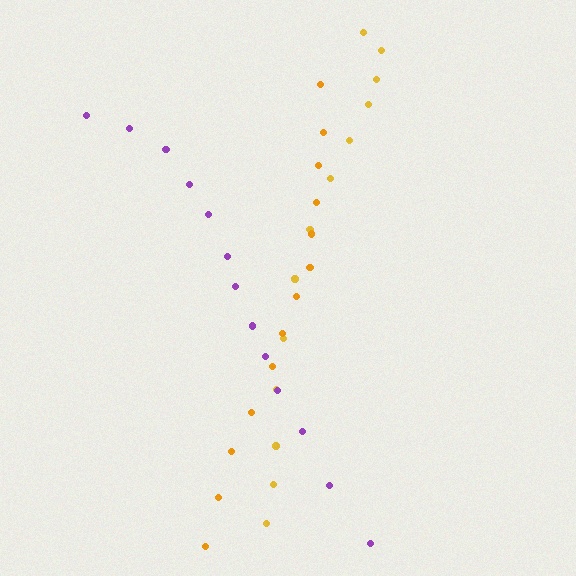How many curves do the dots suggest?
There are 3 distinct paths.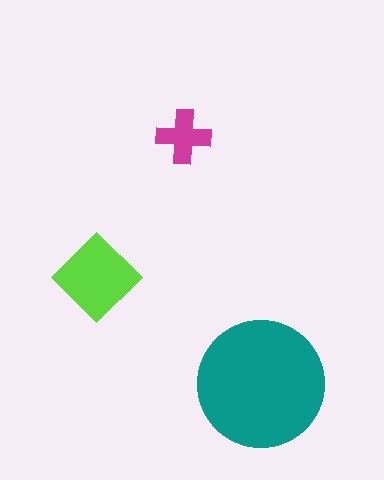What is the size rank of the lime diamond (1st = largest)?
2nd.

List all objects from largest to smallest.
The teal circle, the lime diamond, the magenta cross.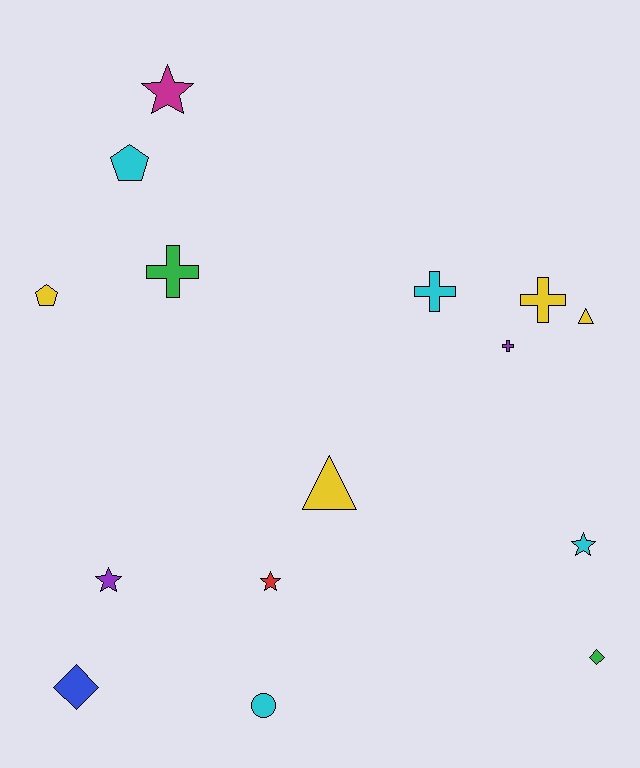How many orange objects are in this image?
There are no orange objects.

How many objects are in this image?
There are 15 objects.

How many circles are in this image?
There is 1 circle.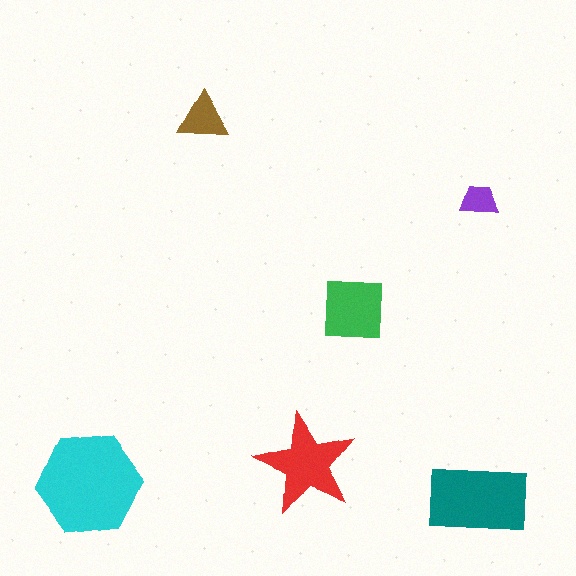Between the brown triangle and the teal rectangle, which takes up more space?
The teal rectangle.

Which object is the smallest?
The purple trapezoid.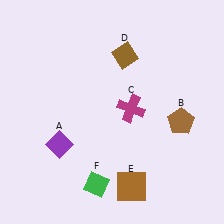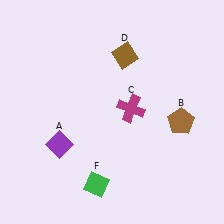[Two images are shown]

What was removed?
The brown square (E) was removed in Image 2.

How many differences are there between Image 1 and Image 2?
There is 1 difference between the two images.